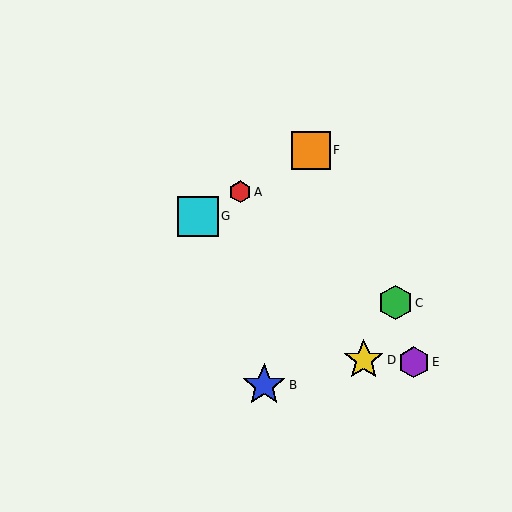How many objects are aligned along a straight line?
3 objects (A, F, G) are aligned along a straight line.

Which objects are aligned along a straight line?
Objects A, F, G are aligned along a straight line.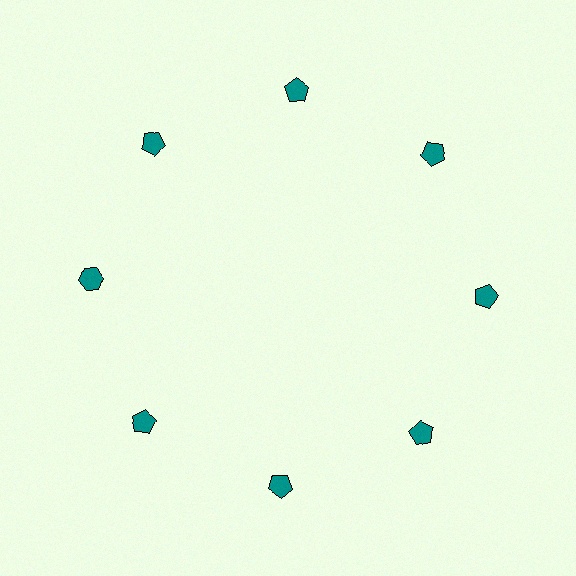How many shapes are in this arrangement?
There are 8 shapes arranged in a ring pattern.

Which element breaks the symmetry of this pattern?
The teal hexagon at roughly the 9 o'clock position breaks the symmetry. All other shapes are teal pentagons.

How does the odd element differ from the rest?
It has a different shape: hexagon instead of pentagon.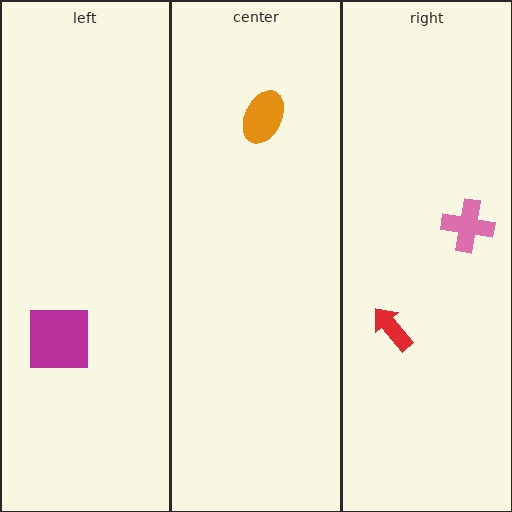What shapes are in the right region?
The pink cross, the red arrow.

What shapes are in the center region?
The orange ellipse.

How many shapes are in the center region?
1.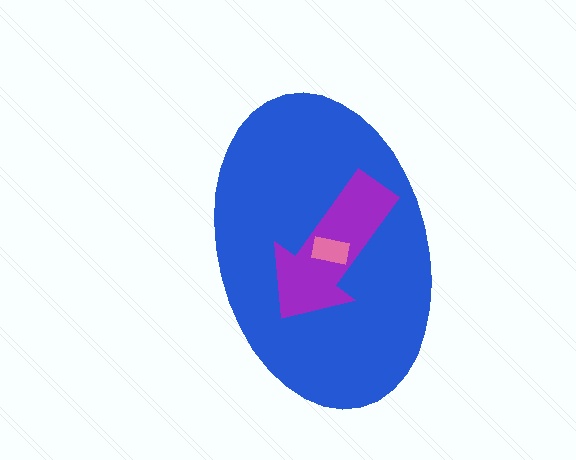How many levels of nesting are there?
3.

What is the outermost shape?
The blue ellipse.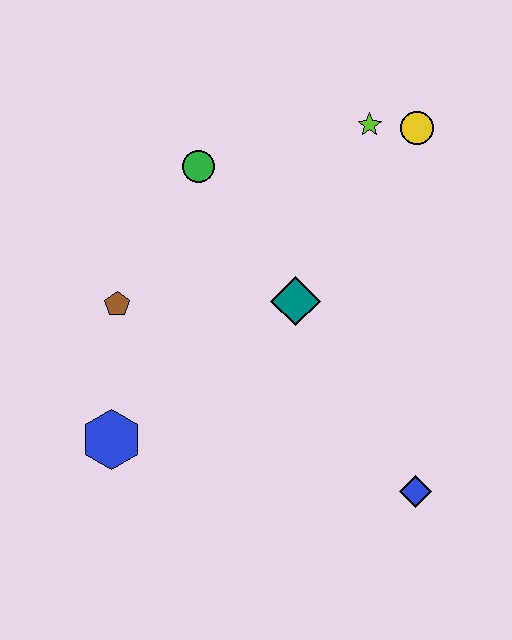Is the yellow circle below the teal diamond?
No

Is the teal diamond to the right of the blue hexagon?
Yes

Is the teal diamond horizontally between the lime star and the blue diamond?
No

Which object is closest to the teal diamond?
The green circle is closest to the teal diamond.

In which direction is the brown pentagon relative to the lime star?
The brown pentagon is to the left of the lime star.